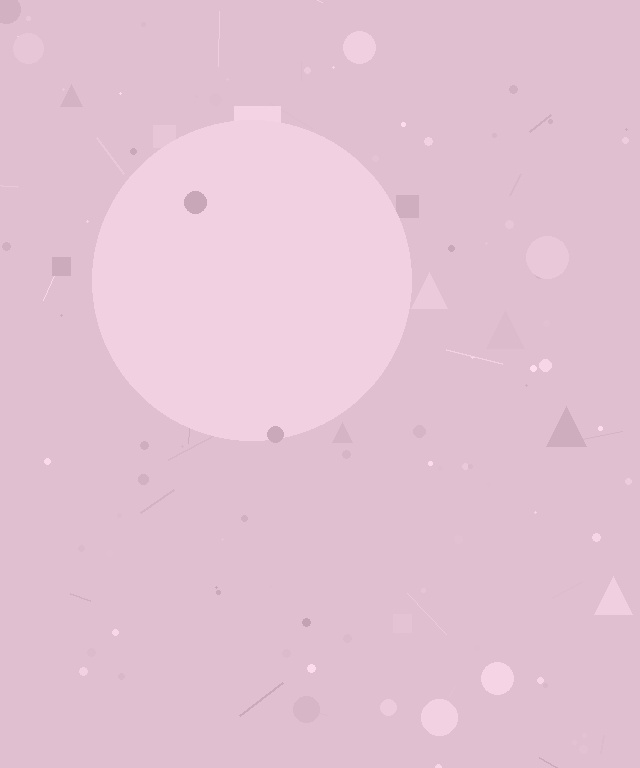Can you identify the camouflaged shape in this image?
The camouflaged shape is a circle.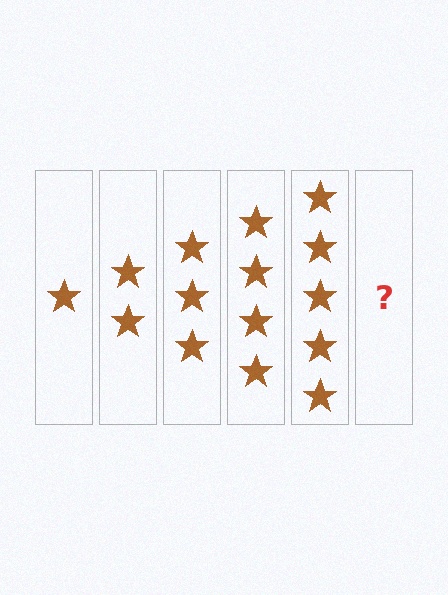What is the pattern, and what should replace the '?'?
The pattern is that each step adds one more star. The '?' should be 6 stars.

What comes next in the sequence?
The next element should be 6 stars.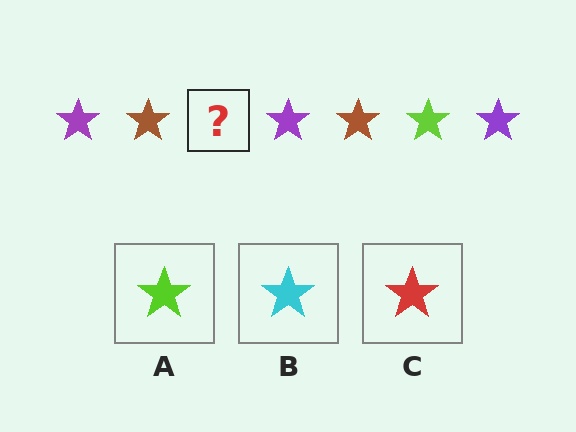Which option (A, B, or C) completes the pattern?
A.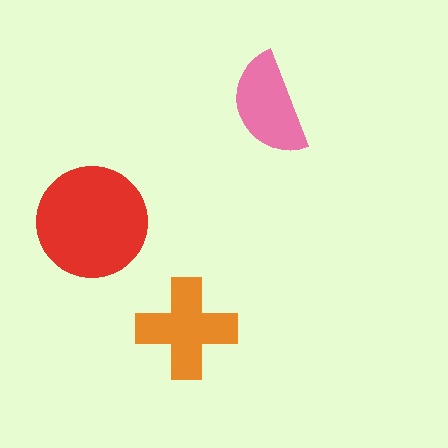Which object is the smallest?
The pink semicircle.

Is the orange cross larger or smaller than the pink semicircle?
Larger.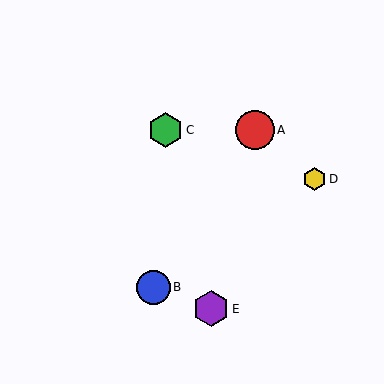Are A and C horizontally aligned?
Yes, both are at y≈130.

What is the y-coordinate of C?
Object C is at y≈130.